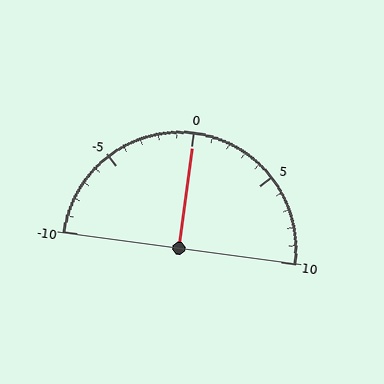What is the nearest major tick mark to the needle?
The nearest major tick mark is 0.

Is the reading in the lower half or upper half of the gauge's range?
The reading is in the upper half of the range (-10 to 10).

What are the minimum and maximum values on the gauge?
The gauge ranges from -10 to 10.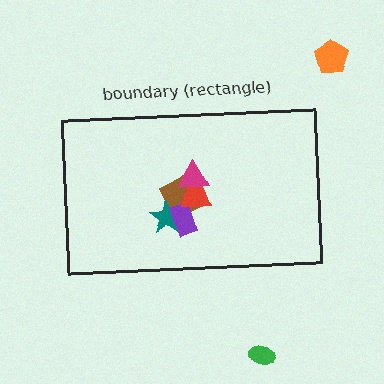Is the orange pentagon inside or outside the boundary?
Outside.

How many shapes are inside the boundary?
5 inside, 2 outside.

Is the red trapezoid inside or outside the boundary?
Inside.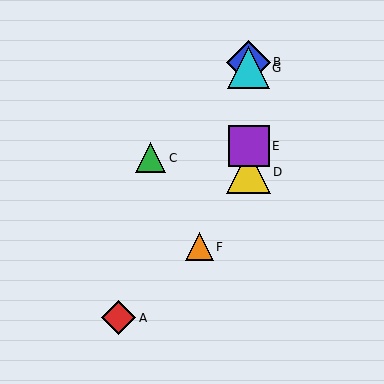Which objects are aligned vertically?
Objects B, D, E, G are aligned vertically.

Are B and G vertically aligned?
Yes, both are at x≈249.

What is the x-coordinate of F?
Object F is at x≈200.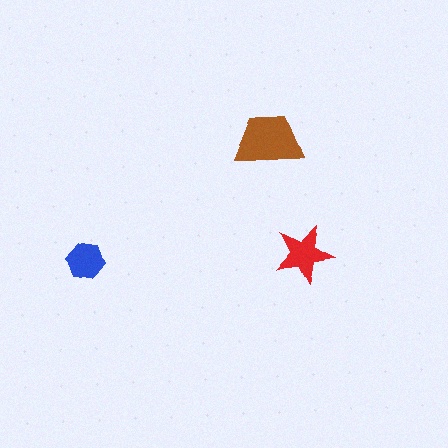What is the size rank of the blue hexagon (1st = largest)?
3rd.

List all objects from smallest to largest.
The blue hexagon, the red star, the brown trapezoid.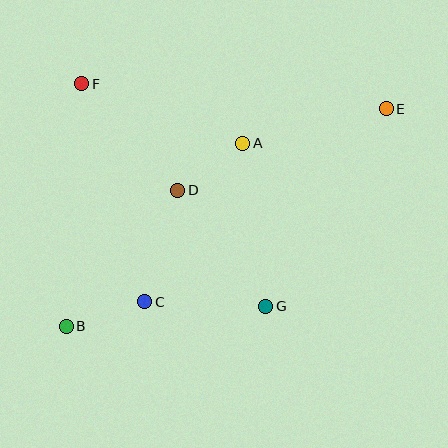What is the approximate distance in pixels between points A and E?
The distance between A and E is approximately 147 pixels.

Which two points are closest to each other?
Points A and D are closest to each other.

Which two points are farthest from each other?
Points B and E are farthest from each other.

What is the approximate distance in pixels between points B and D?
The distance between B and D is approximately 176 pixels.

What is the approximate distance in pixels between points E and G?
The distance between E and G is approximately 231 pixels.